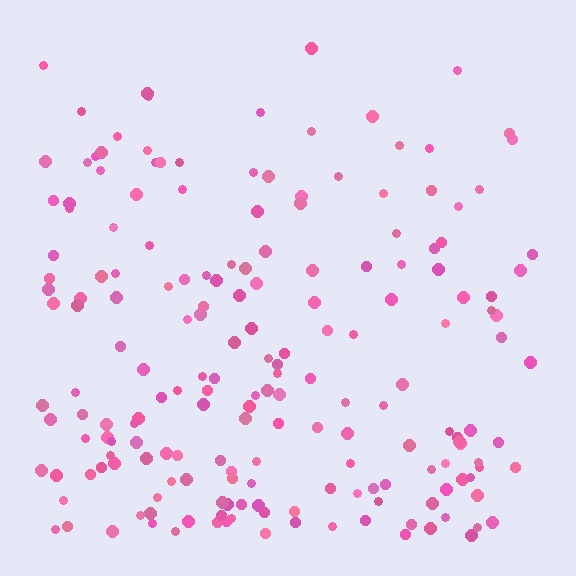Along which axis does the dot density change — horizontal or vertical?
Vertical.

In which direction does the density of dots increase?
From top to bottom, with the bottom side densest.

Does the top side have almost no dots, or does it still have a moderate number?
Still a moderate number, just noticeably fewer than the bottom.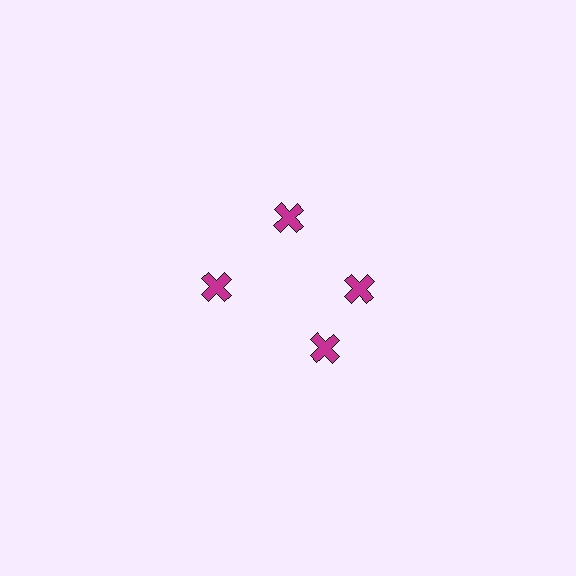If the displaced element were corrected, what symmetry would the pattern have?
It would have 4-fold rotational symmetry — the pattern would map onto itself every 90 degrees.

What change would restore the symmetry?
The symmetry would be restored by rotating it back into even spacing with its neighbors so that all 4 crosses sit at equal angles and equal distance from the center.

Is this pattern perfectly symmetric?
No. The 4 magenta crosses are arranged in a ring, but one element near the 6 o'clock position is rotated out of alignment along the ring, breaking the 4-fold rotational symmetry.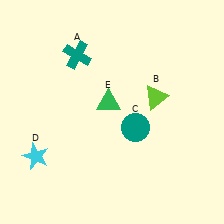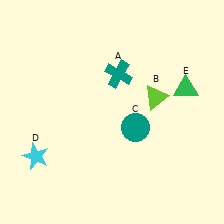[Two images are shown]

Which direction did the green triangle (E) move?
The green triangle (E) moved right.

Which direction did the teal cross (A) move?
The teal cross (A) moved right.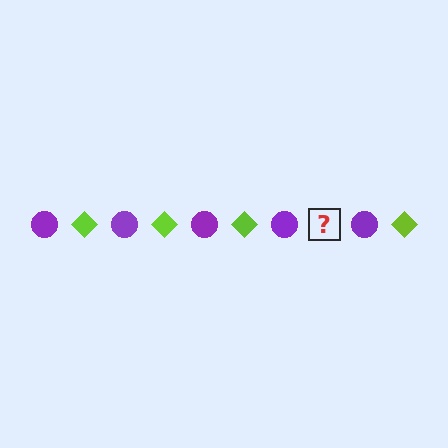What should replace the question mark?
The question mark should be replaced with a lime diamond.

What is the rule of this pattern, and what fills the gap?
The rule is that the pattern alternates between purple circle and lime diamond. The gap should be filled with a lime diamond.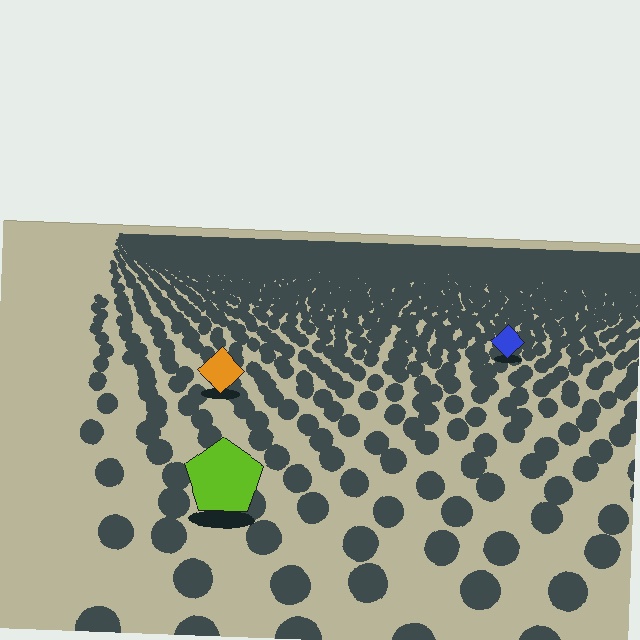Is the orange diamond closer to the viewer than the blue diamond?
Yes. The orange diamond is closer — you can tell from the texture gradient: the ground texture is coarser near it.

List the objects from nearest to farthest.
From nearest to farthest: the lime pentagon, the orange diamond, the blue diamond.